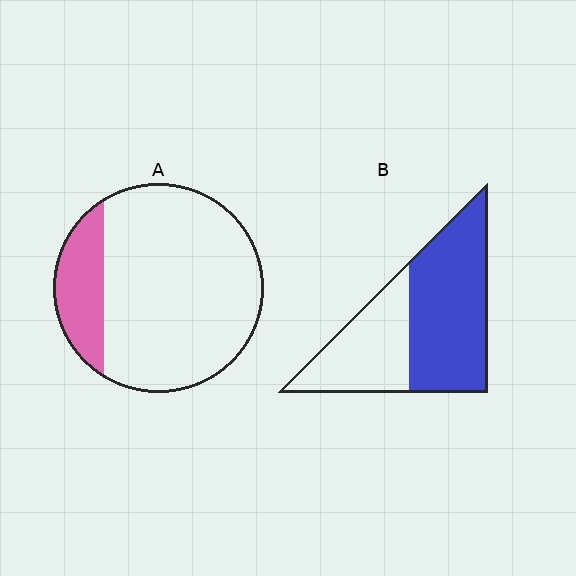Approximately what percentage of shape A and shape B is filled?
A is approximately 20% and B is approximately 60%.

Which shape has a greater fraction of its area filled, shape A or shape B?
Shape B.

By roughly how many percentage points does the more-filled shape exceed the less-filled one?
By roughly 40 percentage points (B over A).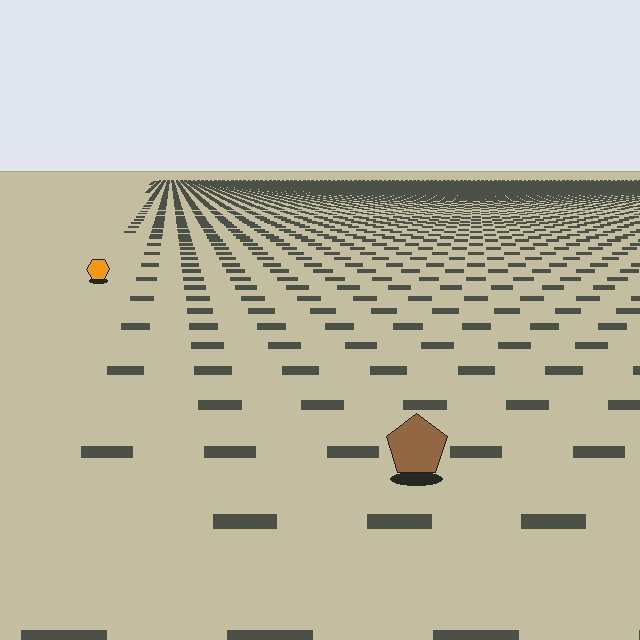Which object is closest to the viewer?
The brown pentagon is closest. The texture marks near it are larger and more spread out.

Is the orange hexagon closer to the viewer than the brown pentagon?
No. The brown pentagon is closer — you can tell from the texture gradient: the ground texture is coarser near it.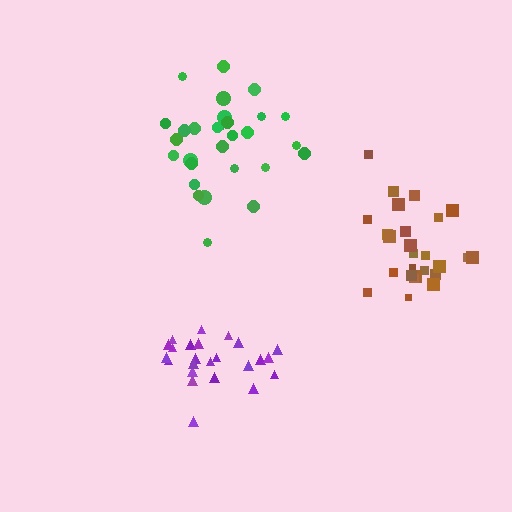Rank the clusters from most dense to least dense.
purple, brown, green.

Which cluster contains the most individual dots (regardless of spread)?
Green (29).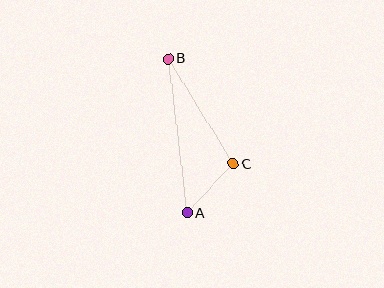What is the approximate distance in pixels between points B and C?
The distance between B and C is approximately 123 pixels.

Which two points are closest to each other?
Points A and C are closest to each other.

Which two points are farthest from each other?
Points A and B are farthest from each other.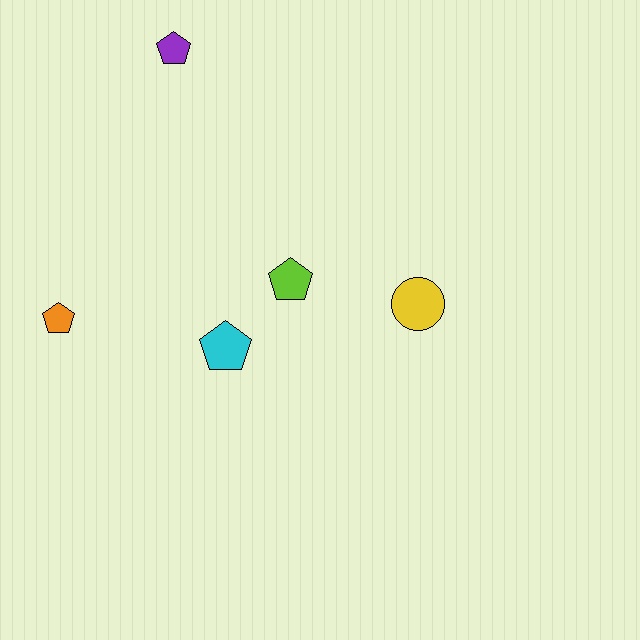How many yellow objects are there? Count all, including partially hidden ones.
There is 1 yellow object.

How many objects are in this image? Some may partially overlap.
There are 5 objects.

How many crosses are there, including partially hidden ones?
There are no crosses.